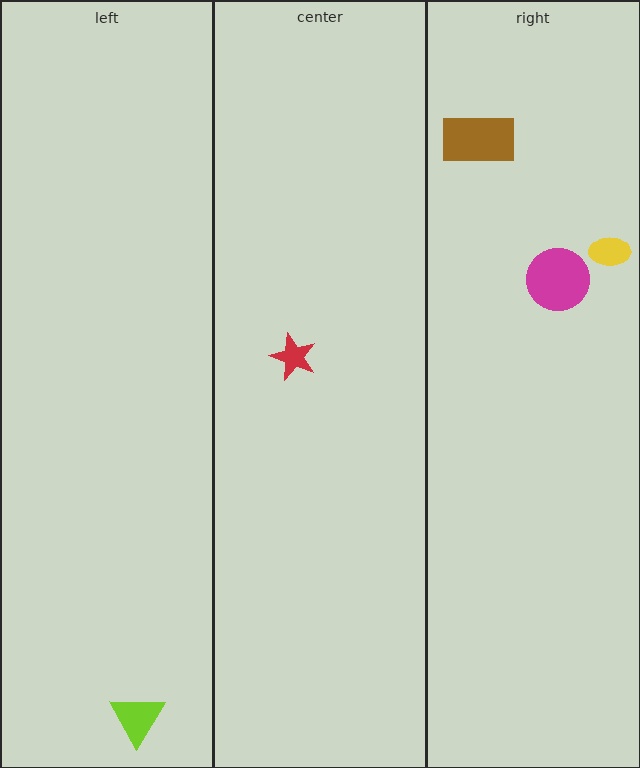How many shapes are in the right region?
3.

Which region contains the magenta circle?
The right region.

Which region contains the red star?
The center region.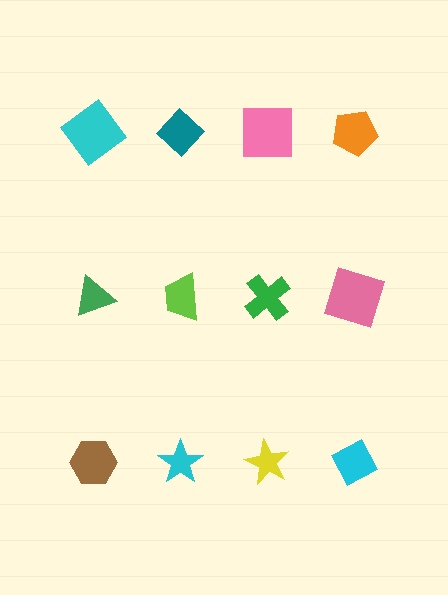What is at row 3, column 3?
A yellow star.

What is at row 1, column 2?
A teal diamond.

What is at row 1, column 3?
A pink square.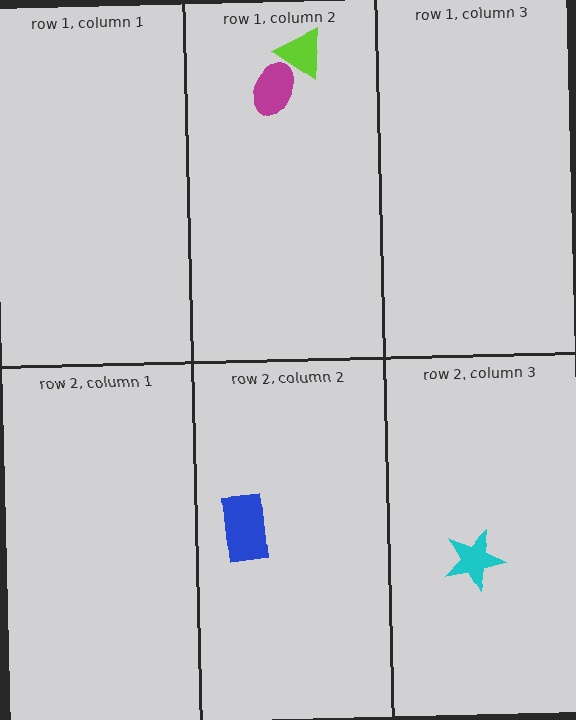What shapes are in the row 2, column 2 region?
The blue rectangle.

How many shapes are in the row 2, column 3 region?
1.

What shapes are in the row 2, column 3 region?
The cyan star.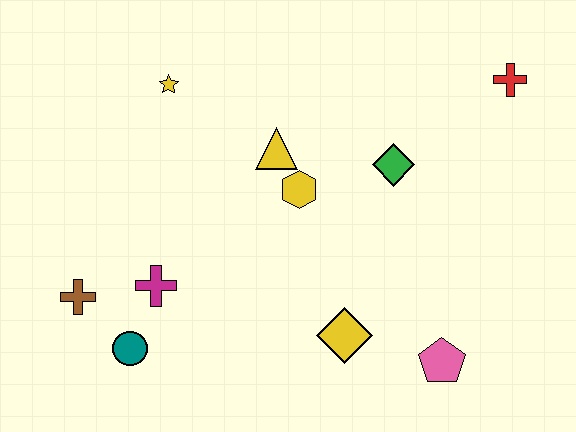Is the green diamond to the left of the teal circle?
No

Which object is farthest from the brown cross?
The red cross is farthest from the brown cross.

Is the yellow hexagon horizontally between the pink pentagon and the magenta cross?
Yes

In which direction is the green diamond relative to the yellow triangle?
The green diamond is to the right of the yellow triangle.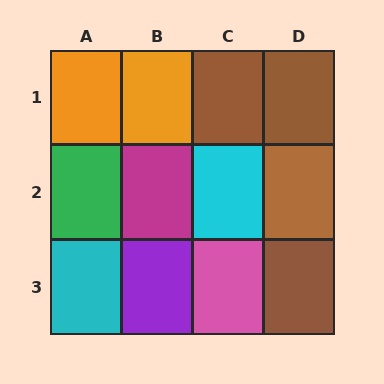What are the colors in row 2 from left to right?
Green, magenta, cyan, brown.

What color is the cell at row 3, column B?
Purple.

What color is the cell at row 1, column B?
Orange.